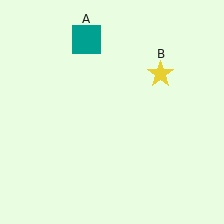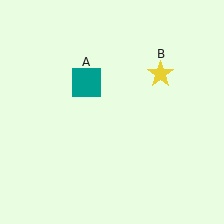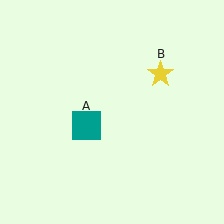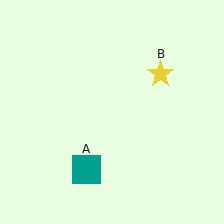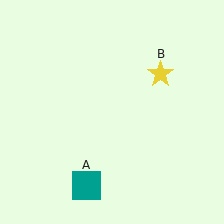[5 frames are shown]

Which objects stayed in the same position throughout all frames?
Yellow star (object B) remained stationary.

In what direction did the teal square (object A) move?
The teal square (object A) moved down.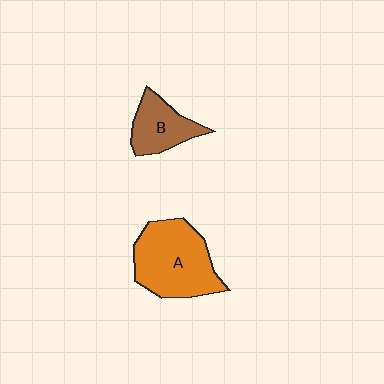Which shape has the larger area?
Shape A (orange).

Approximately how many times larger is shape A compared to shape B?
Approximately 1.8 times.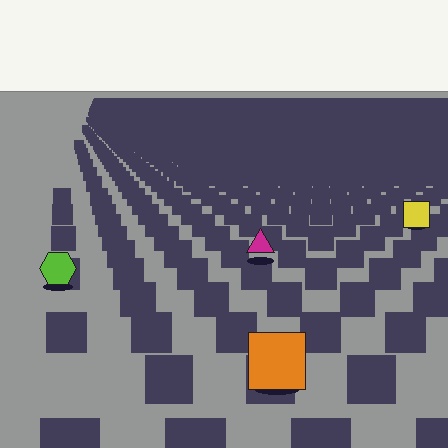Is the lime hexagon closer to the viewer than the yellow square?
Yes. The lime hexagon is closer — you can tell from the texture gradient: the ground texture is coarser near it.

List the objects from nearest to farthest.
From nearest to farthest: the orange square, the lime hexagon, the magenta triangle, the yellow square.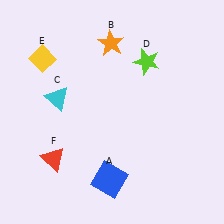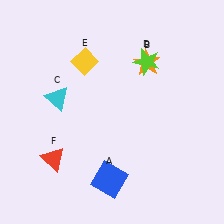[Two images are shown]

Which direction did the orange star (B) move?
The orange star (B) moved right.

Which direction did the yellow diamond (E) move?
The yellow diamond (E) moved right.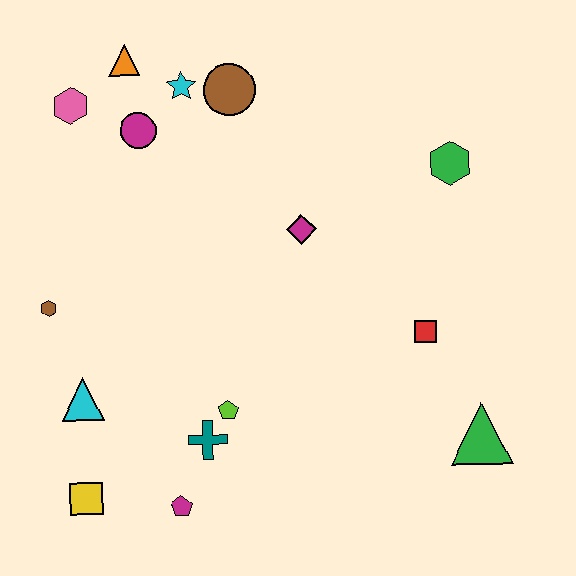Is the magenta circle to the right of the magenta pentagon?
No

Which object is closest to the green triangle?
The red square is closest to the green triangle.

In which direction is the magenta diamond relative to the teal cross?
The magenta diamond is above the teal cross.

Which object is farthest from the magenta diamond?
The yellow square is farthest from the magenta diamond.